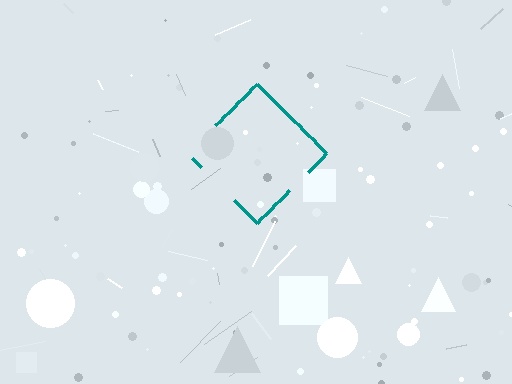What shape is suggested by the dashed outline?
The dashed outline suggests a diamond.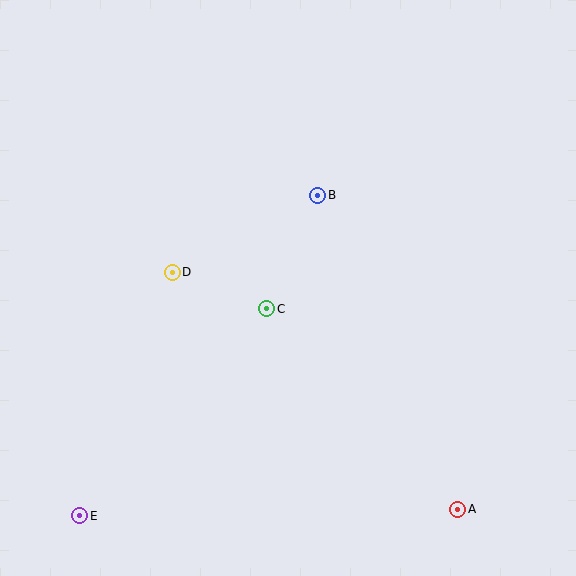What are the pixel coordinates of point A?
Point A is at (458, 509).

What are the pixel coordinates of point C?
Point C is at (267, 309).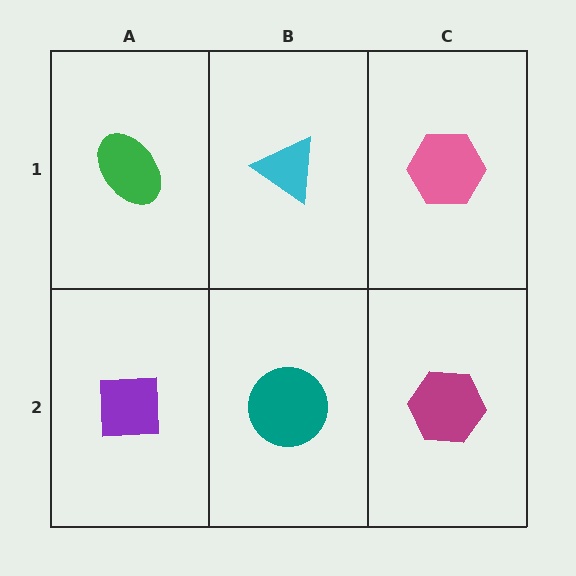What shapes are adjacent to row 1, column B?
A teal circle (row 2, column B), a green ellipse (row 1, column A), a pink hexagon (row 1, column C).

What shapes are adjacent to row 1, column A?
A purple square (row 2, column A), a cyan triangle (row 1, column B).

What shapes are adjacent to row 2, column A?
A green ellipse (row 1, column A), a teal circle (row 2, column B).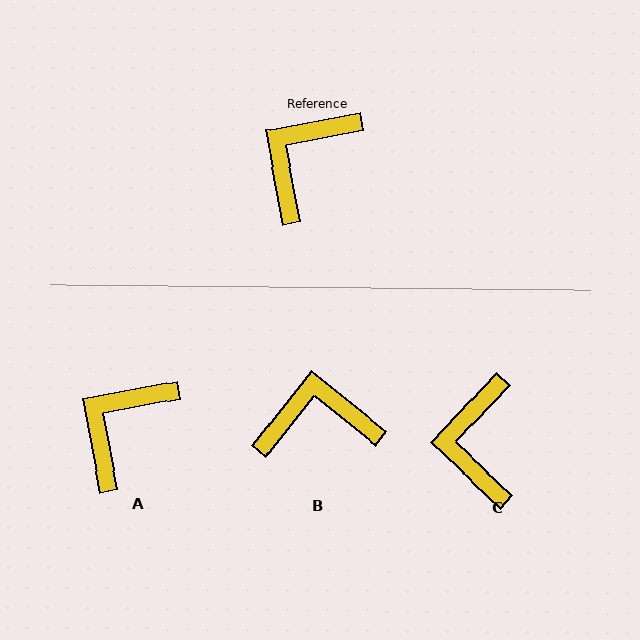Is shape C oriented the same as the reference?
No, it is off by about 36 degrees.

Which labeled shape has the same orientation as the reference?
A.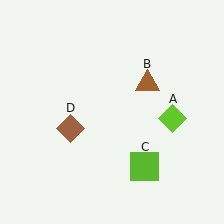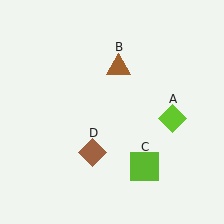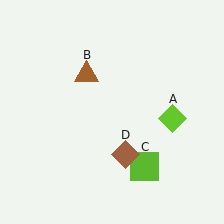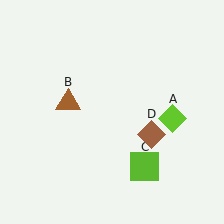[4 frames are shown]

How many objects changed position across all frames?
2 objects changed position: brown triangle (object B), brown diamond (object D).